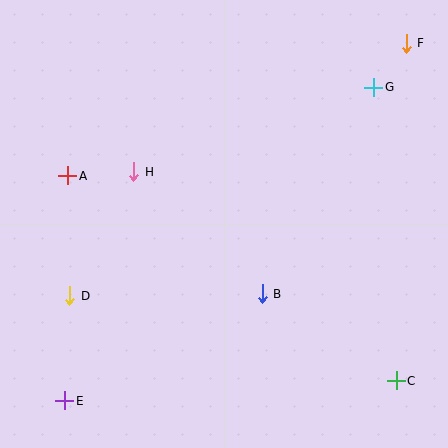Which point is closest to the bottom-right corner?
Point C is closest to the bottom-right corner.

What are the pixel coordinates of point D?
Point D is at (70, 296).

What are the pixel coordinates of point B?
Point B is at (262, 294).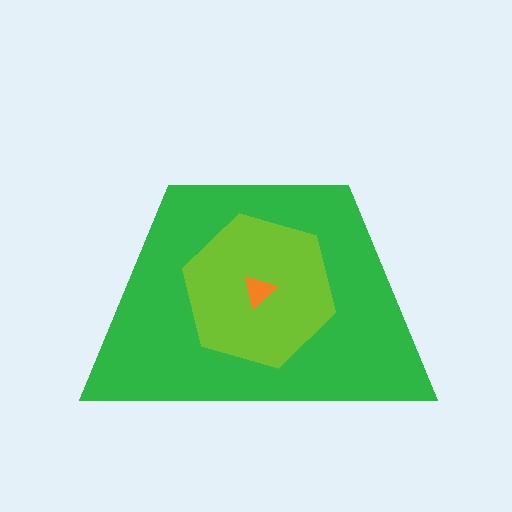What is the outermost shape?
The green trapezoid.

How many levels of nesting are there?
3.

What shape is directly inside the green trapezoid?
The lime hexagon.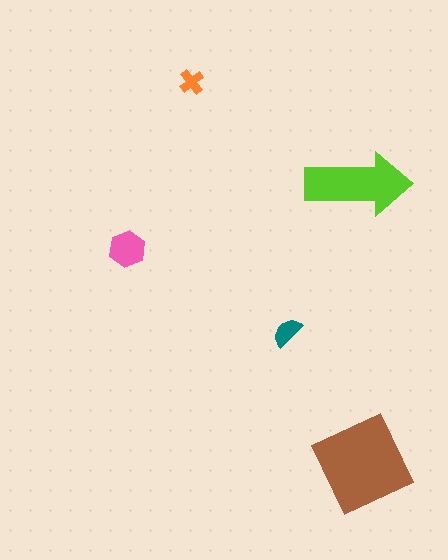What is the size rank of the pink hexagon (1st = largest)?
3rd.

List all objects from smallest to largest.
The orange cross, the teal semicircle, the pink hexagon, the lime arrow, the brown diamond.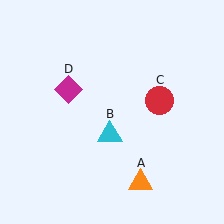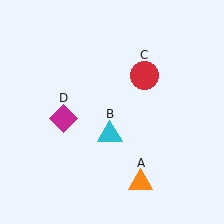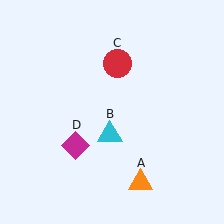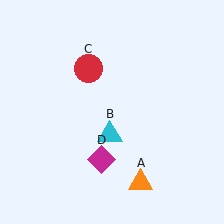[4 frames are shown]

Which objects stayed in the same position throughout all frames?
Orange triangle (object A) and cyan triangle (object B) remained stationary.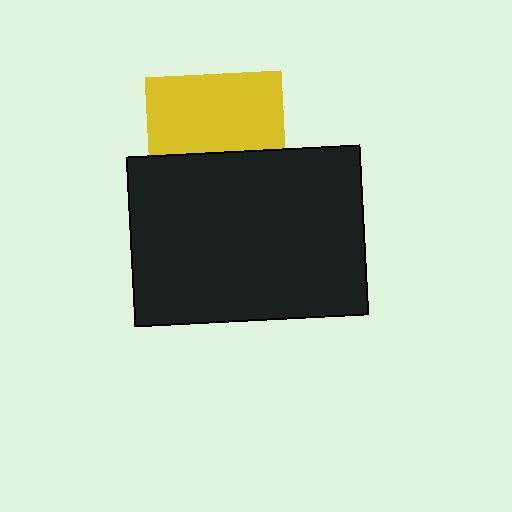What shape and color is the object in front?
The object in front is a black rectangle.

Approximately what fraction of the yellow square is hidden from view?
Roughly 43% of the yellow square is hidden behind the black rectangle.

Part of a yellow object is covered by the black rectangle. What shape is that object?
It is a square.